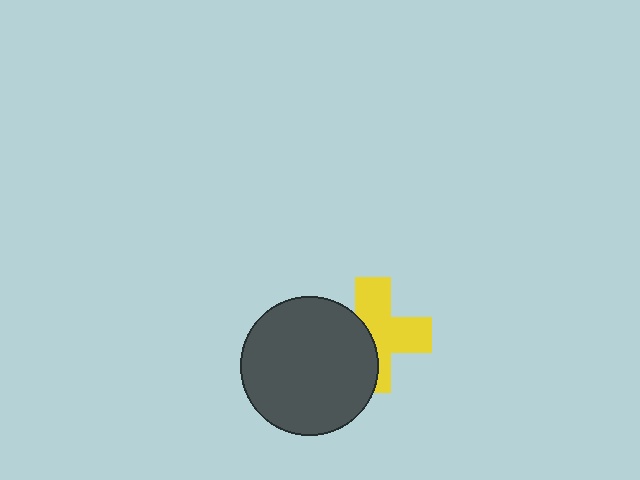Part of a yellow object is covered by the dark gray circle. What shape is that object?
It is a cross.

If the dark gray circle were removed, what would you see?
You would see the complete yellow cross.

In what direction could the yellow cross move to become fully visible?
The yellow cross could move right. That would shift it out from behind the dark gray circle entirely.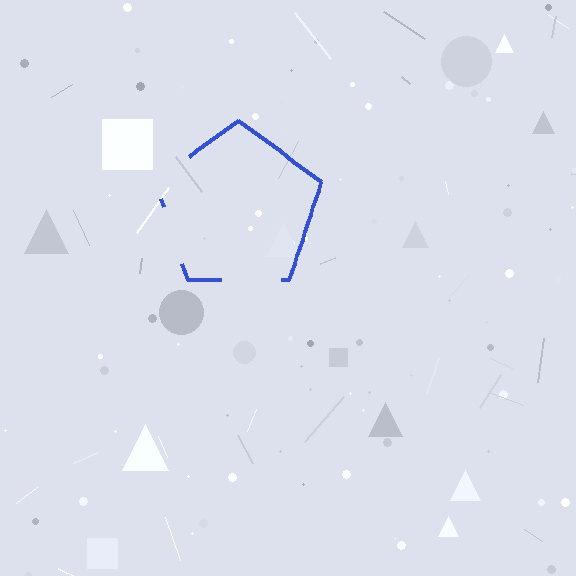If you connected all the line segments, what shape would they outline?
They would outline a pentagon.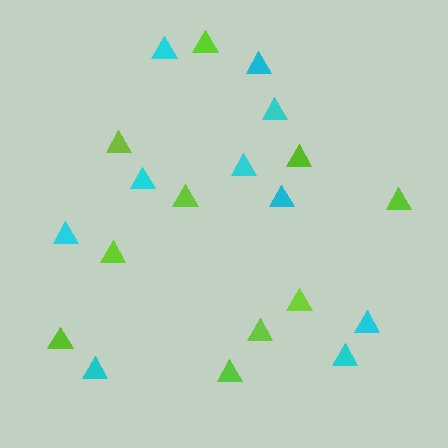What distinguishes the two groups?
There are 2 groups: one group of cyan triangles (10) and one group of lime triangles (10).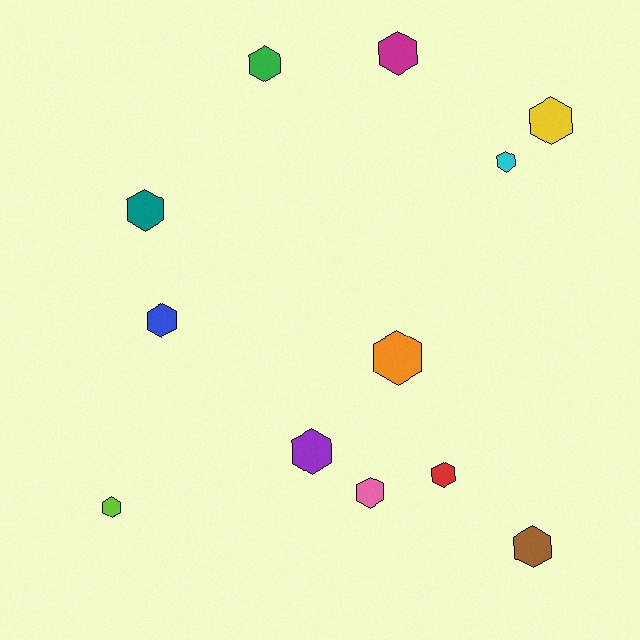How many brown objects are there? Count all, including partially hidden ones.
There is 1 brown object.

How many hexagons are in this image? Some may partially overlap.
There are 12 hexagons.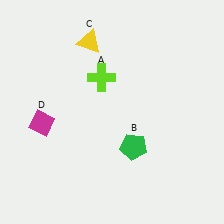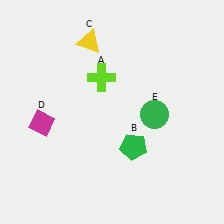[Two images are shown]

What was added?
A green circle (E) was added in Image 2.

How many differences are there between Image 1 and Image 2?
There is 1 difference between the two images.